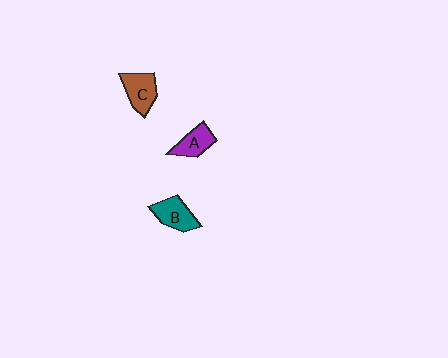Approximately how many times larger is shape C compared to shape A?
Approximately 1.2 times.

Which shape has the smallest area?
Shape A (purple).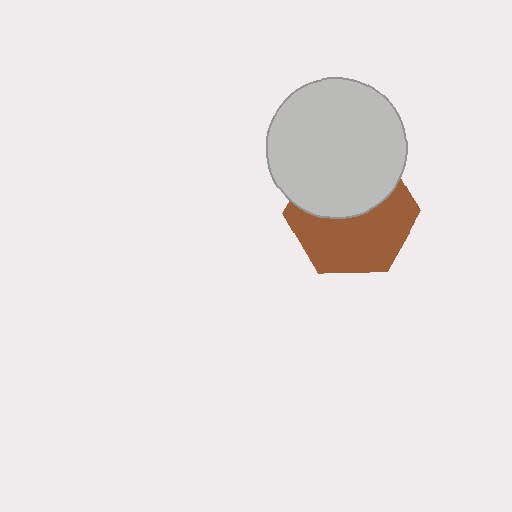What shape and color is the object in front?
The object in front is a light gray circle.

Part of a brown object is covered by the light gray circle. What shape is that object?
It is a hexagon.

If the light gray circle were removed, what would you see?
You would see the complete brown hexagon.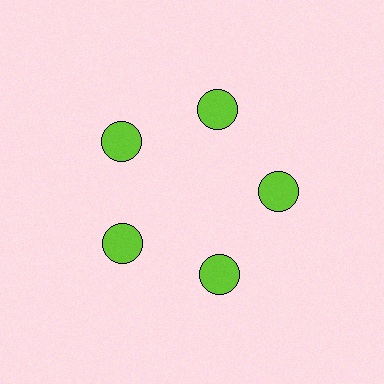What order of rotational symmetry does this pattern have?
This pattern has 5-fold rotational symmetry.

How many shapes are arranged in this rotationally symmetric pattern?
There are 5 shapes, arranged in 5 groups of 1.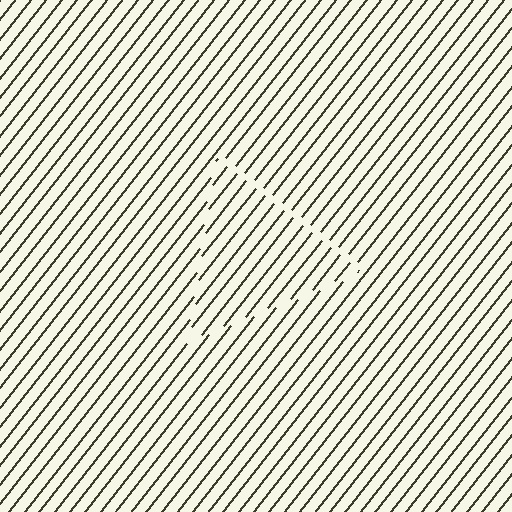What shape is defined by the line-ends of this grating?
An illusory triangle. The interior of the shape contains the same grating, shifted by half a period — the contour is defined by the phase discontinuity where line-ends from the inner and outer gratings abut.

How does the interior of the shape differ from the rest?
The interior of the shape contains the same grating, shifted by half a period — the contour is defined by the phase discontinuity where line-ends from the inner and outer gratings abut.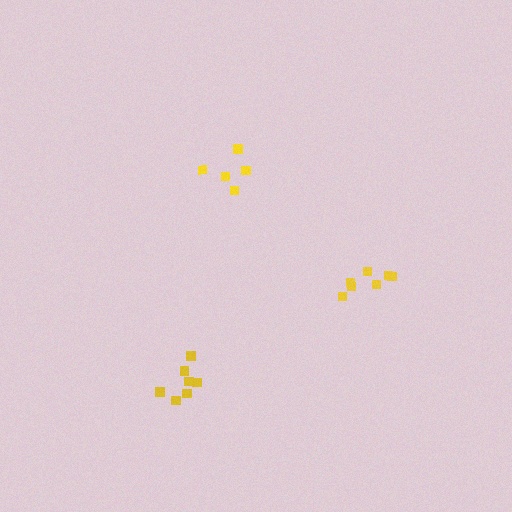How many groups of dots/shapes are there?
There are 3 groups.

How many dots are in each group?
Group 1: 5 dots, Group 2: 7 dots, Group 3: 7 dots (19 total).